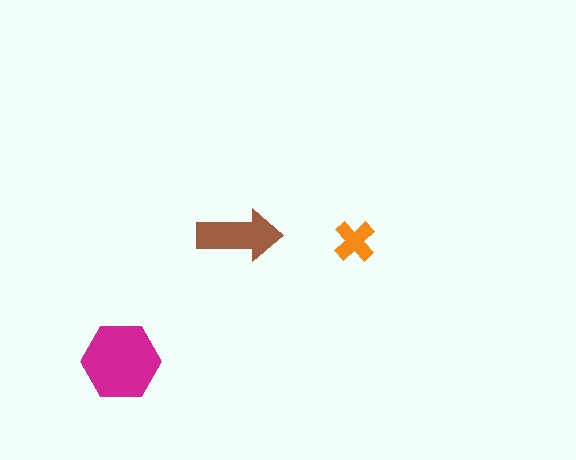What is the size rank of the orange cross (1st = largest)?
3rd.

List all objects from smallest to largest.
The orange cross, the brown arrow, the magenta hexagon.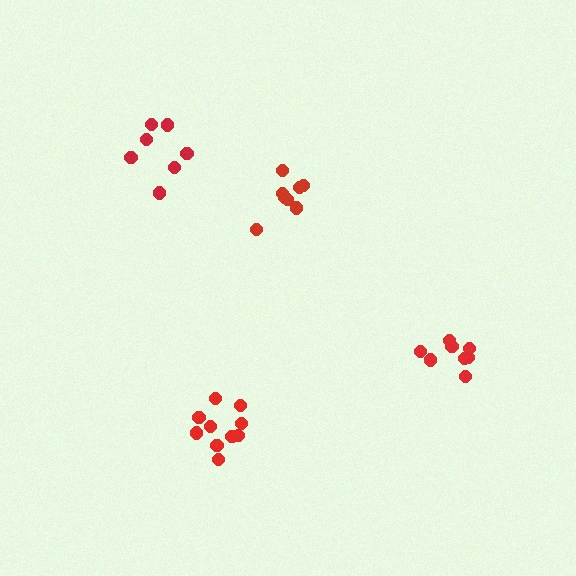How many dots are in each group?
Group 1: 10 dots, Group 2: 8 dots, Group 3: 8 dots, Group 4: 7 dots (33 total).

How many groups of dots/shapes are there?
There are 4 groups.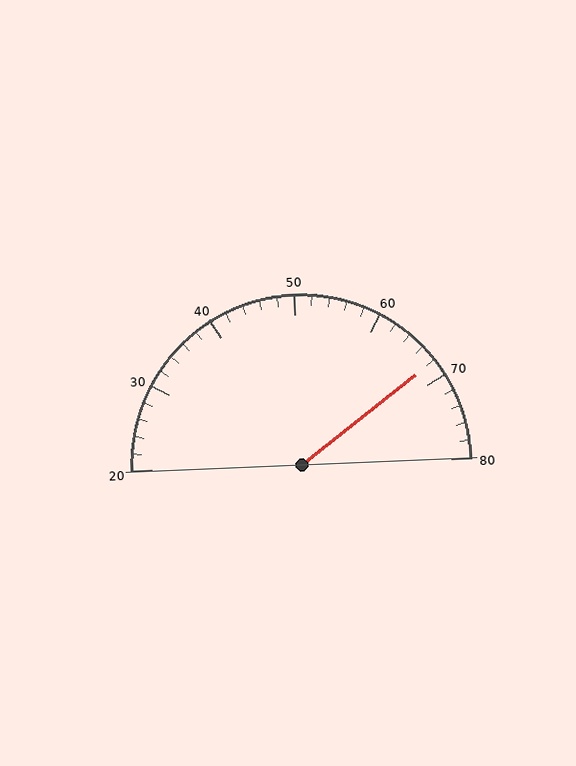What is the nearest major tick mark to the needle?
The nearest major tick mark is 70.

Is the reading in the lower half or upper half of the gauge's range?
The reading is in the upper half of the range (20 to 80).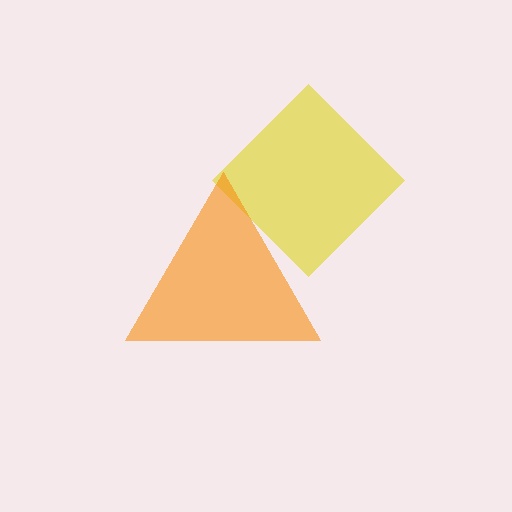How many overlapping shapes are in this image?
There are 2 overlapping shapes in the image.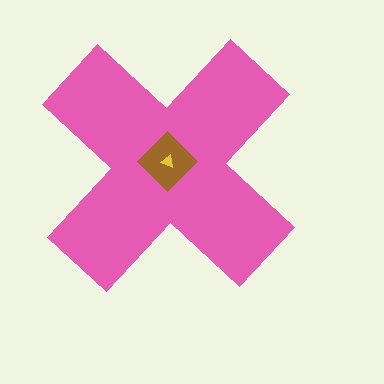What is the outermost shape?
The pink cross.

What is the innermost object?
The yellow triangle.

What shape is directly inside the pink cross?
The brown diamond.